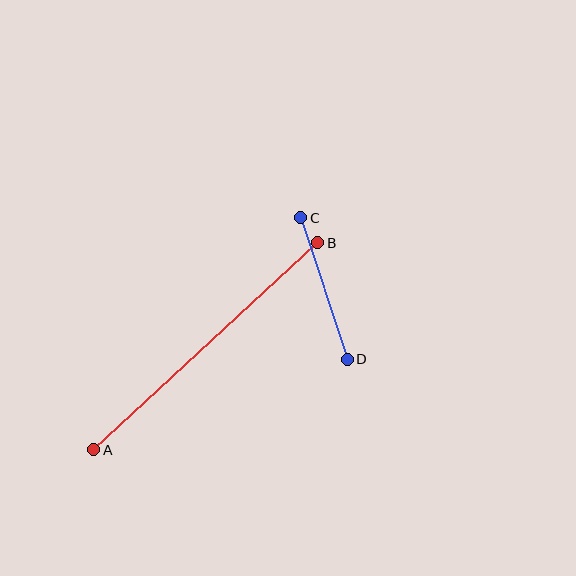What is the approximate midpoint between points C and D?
The midpoint is at approximately (324, 289) pixels.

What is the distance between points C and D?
The distance is approximately 149 pixels.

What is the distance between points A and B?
The distance is approximately 305 pixels.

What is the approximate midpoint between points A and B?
The midpoint is at approximately (206, 346) pixels.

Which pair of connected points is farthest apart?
Points A and B are farthest apart.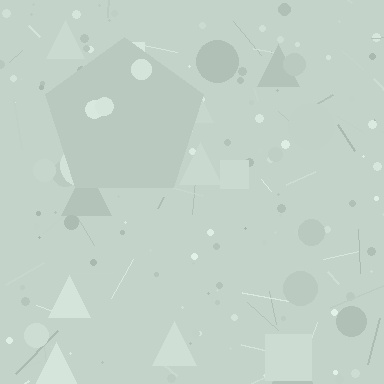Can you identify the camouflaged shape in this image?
The camouflaged shape is a pentagon.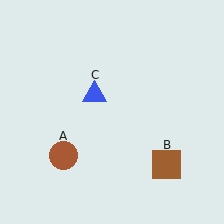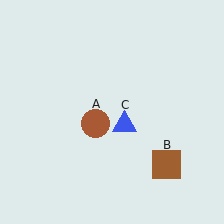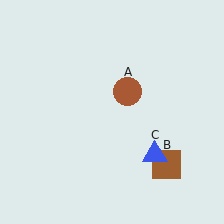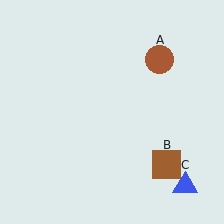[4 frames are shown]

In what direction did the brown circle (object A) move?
The brown circle (object A) moved up and to the right.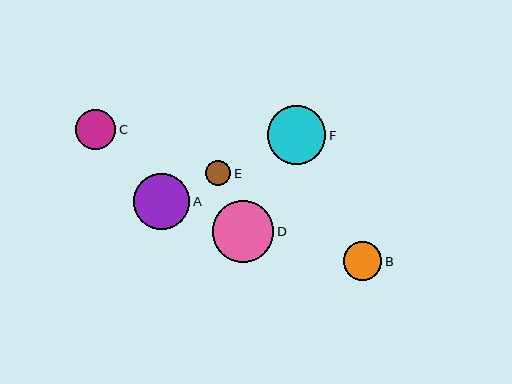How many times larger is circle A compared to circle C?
Circle A is approximately 1.4 times the size of circle C.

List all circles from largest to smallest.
From largest to smallest: D, F, A, C, B, E.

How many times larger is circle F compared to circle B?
Circle F is approximately 1.5 times the size of circle B.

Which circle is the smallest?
Circle E is the smallest with a size of approximately 25 pixels.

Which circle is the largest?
Circle D is the largest with a size of approximately 62 pixels.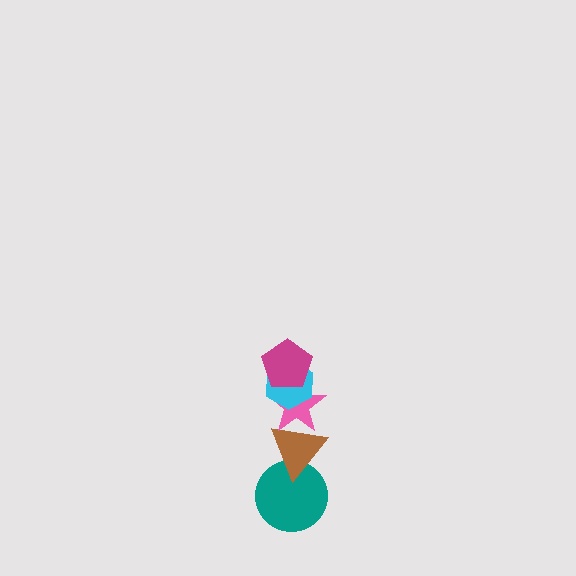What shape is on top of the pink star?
The cyan hexagon is on top of the pink star.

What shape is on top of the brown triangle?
The pink star is on top of the brown triangle.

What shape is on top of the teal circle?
The brown triangle is on top of the teal circle.